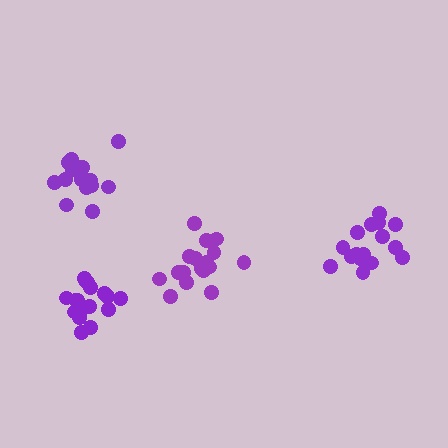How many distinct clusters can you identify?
There are 4 distinct clusters.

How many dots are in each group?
Group 1: 16 dots, Group 2: 16 dots, Group 3: 18 dots, Group 4: 20 dots (70 total).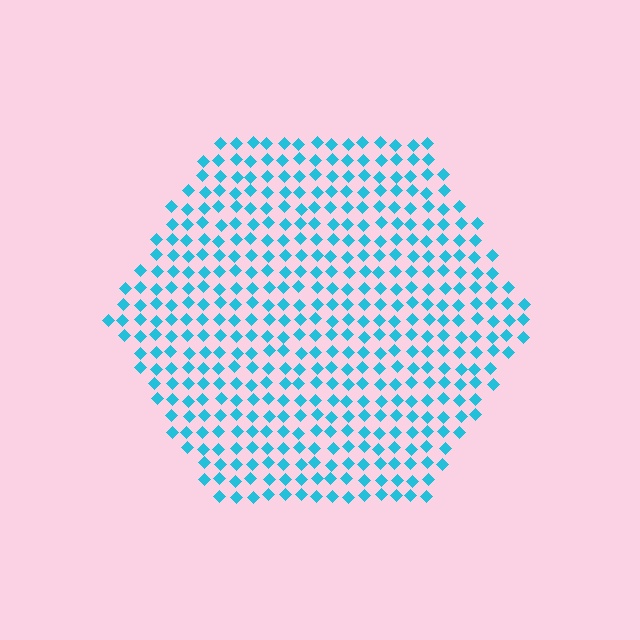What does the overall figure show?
The overall figure shows a hexagon.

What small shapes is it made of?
It is made of small diamonds.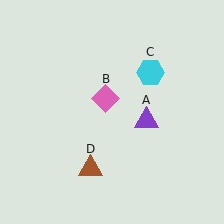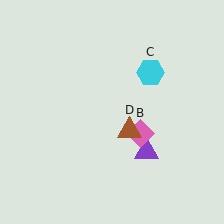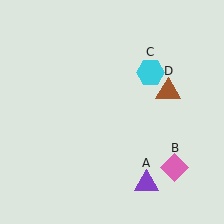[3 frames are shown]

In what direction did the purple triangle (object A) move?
The purple triangle (object A) moved down.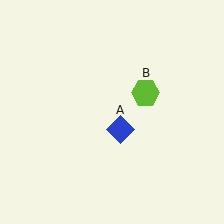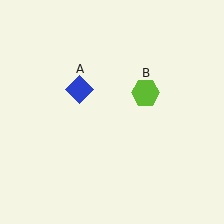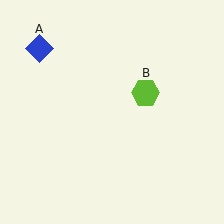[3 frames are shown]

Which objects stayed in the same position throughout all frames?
Lime hexagon (object B) remained stationary.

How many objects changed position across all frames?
1 object changed position: blue diamond (object A).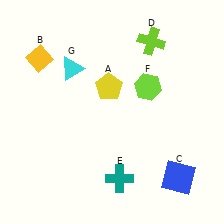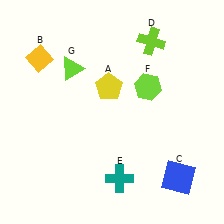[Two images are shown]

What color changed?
The triangle (G) changed from cyan in Image 1 to lime in Image 2.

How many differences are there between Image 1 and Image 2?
There is 1 difference between the two images.